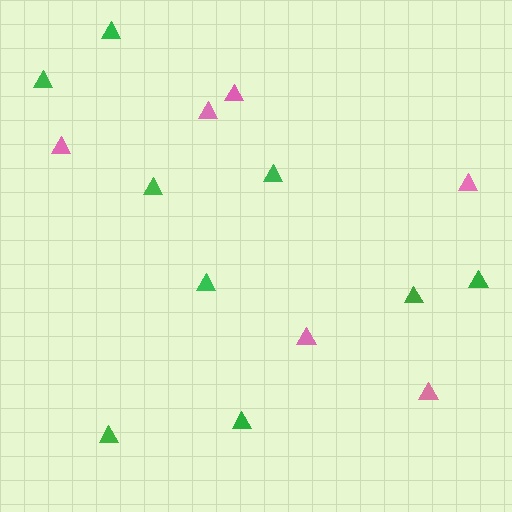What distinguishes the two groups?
There are 2 groups: one group of green triangles (9) and one group of pink triangles (6).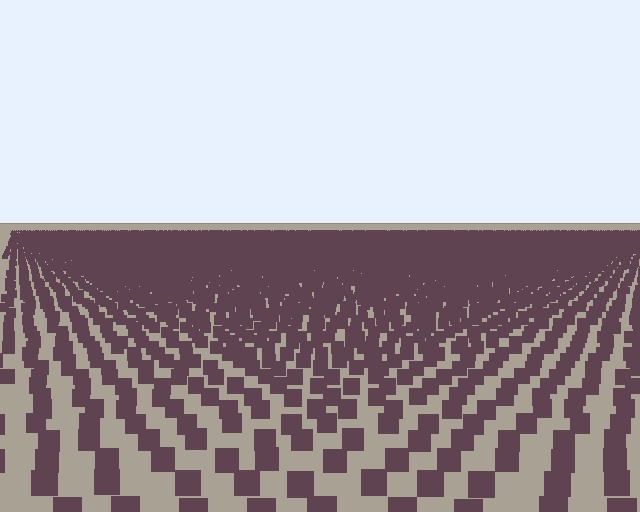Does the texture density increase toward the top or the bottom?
Density increases toward the top.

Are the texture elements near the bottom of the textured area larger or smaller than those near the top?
Larger. Near the bottom, elements are closer to the viewer and appear at a bigger on-screen size.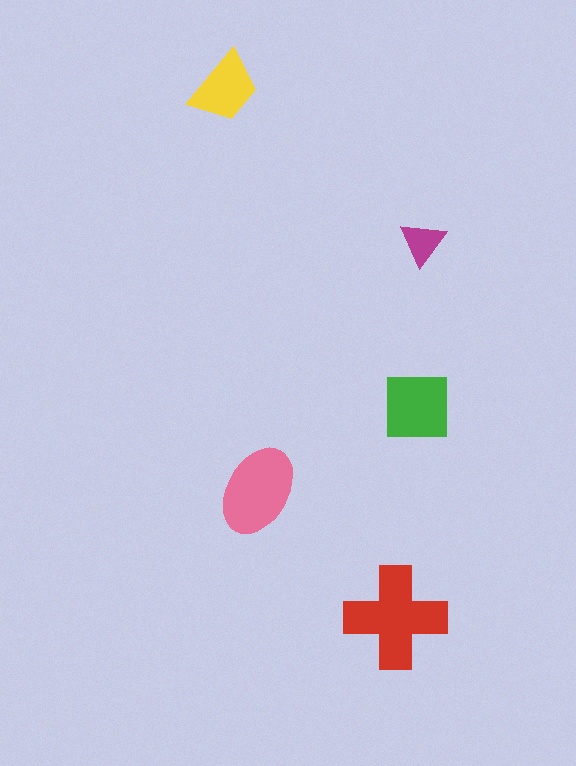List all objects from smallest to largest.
The magenta triangle, the yellow trapezoid, the green square, the pink ellipse, the red cross.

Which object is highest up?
The yellow trapezoid is topmost.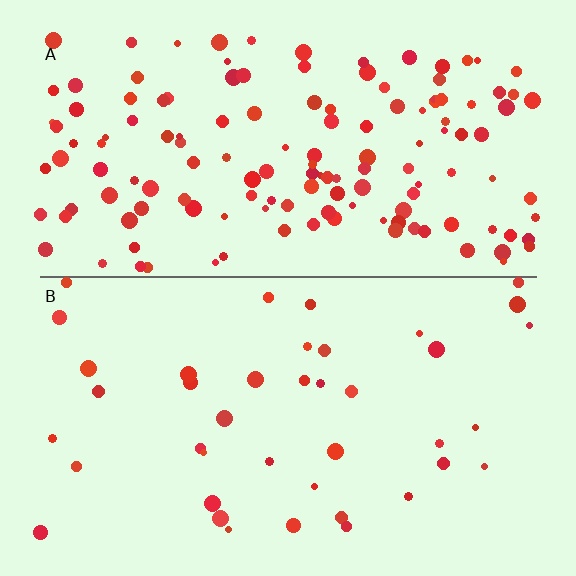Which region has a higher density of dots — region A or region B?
A (the top).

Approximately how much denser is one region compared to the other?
Approximately 3.4× — region A over region B.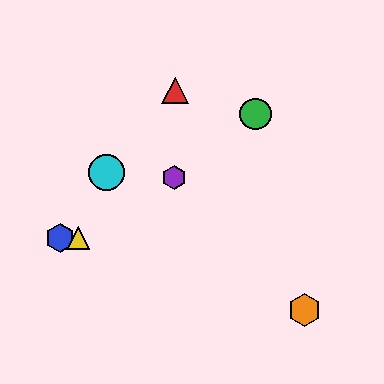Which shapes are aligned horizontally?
The blue hexagon, the yellow triangle are aligned horizontally.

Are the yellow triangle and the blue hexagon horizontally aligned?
Yes, both are at y≈238.